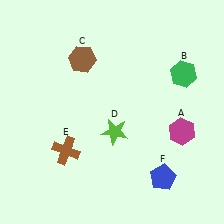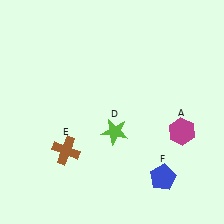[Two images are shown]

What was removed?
The brown hexagon (C), the green hexagon (B) were removed in Image 2.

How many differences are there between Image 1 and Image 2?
There are 2 differences between the two images.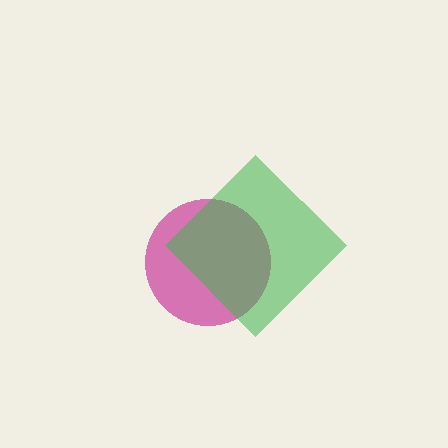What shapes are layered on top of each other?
The layered shapes are: a magenta circle, a green diamond.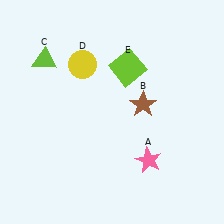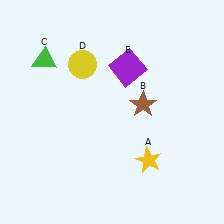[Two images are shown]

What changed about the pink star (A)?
In Image 1, A is pink. In Image 2, it changed to yellow.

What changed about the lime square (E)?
In Image 1, E is lime. In Image 2, it changed to purple.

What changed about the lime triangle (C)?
In Image 1, C is lime. In Image 2, it changed to green.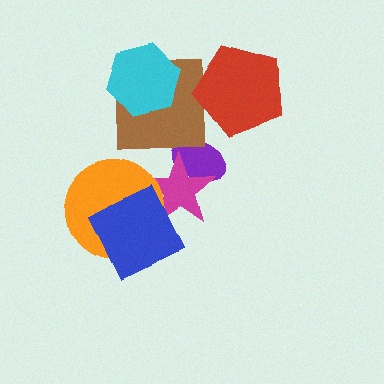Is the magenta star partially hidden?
Yes, it is partially covered by another shape.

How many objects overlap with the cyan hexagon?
1 object overlaps with the cyan hexagon.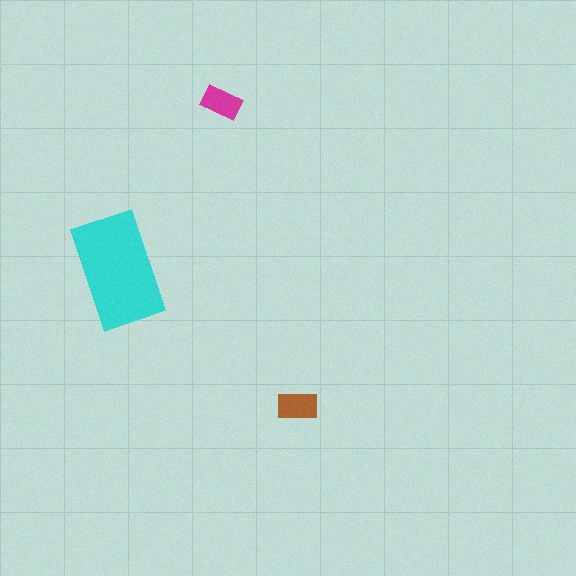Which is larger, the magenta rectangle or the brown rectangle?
The brown one.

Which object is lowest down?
The brown rectangle is bottommost.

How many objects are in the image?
There are 3 objects in the image.